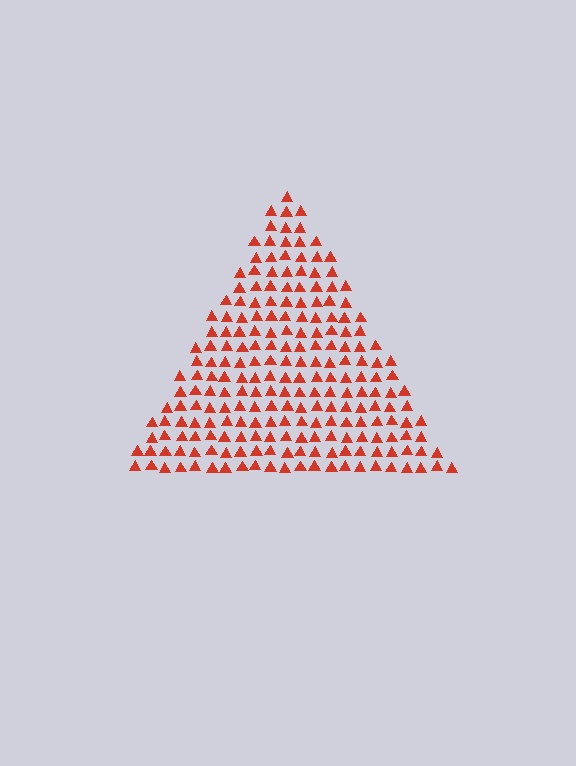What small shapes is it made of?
It is made of small triangles.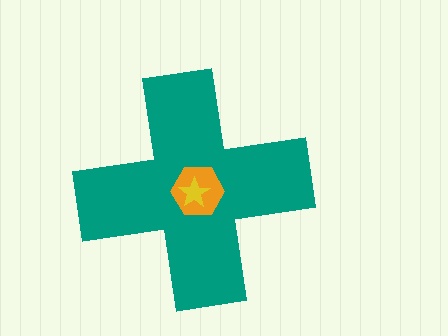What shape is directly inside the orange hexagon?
The yellow star.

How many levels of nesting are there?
3.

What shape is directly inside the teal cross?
The orange hexagon.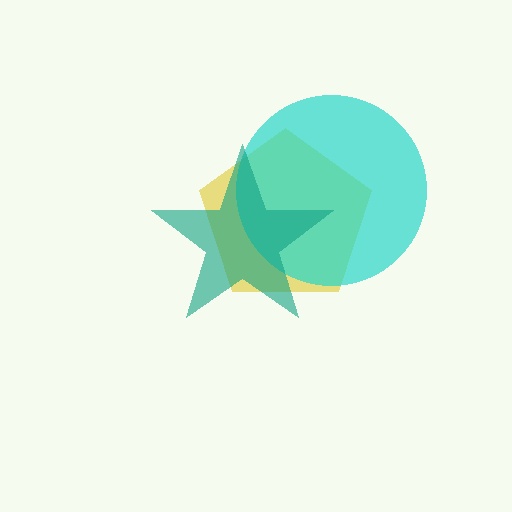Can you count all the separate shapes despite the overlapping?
Yes, there are 3 separate shapes.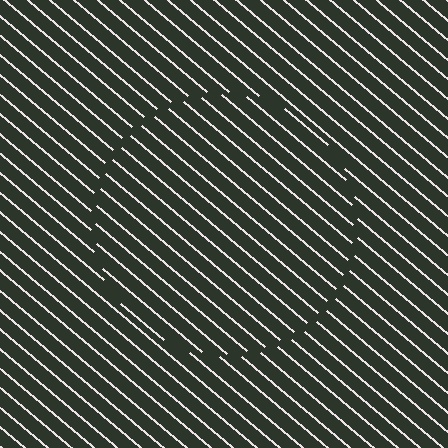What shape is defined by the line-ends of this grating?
An illusory circle. The interior of the shape contains the same grating, shifted by half a period — the contour is defined by the phase discontinuity where line-ends from the inner and outer gratings abut.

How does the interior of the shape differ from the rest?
The interior of the shape contains the same grating, shifted by half a period — the contour is defined by the phase discontinuity where line-ends from the inner and outer gratings abut.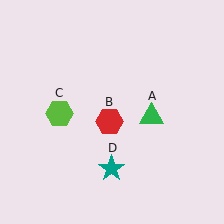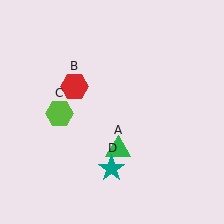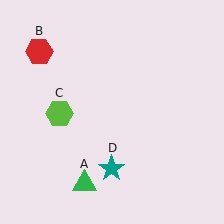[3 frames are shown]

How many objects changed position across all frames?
2 objects changed position: green triangle (object A), red hexagon (object B).